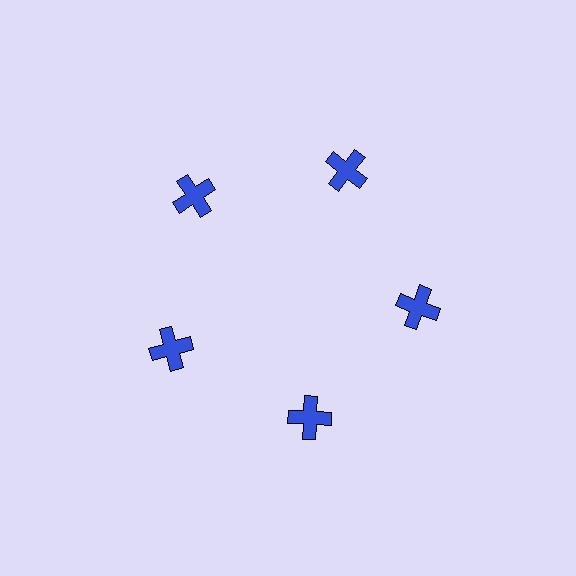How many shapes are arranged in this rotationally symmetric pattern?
There are 5 shapes, arranged in 5 groups of 1.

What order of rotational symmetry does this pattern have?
This pattern has 5-fold rotational symmetry.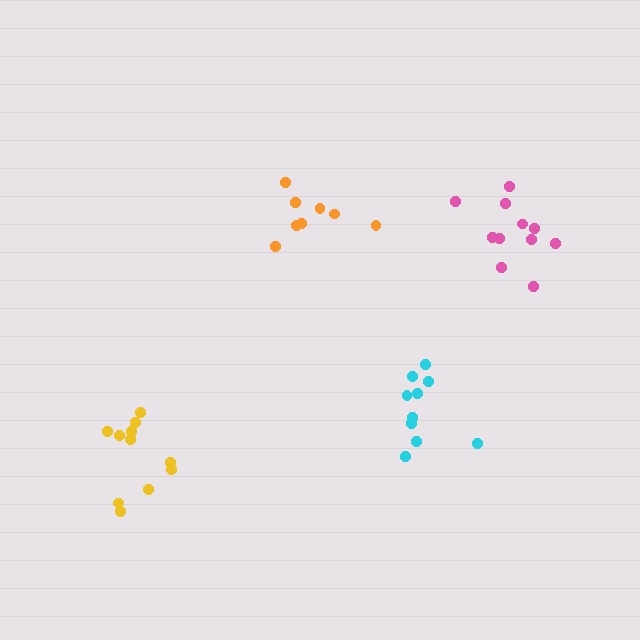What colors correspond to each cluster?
The clusters are colored: cyan, orange, yellow, pink.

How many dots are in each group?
Group 1: 10 dots, Group 2: 8 dots, Group 3: 12 dots, Group 4: 11 dots (41 total).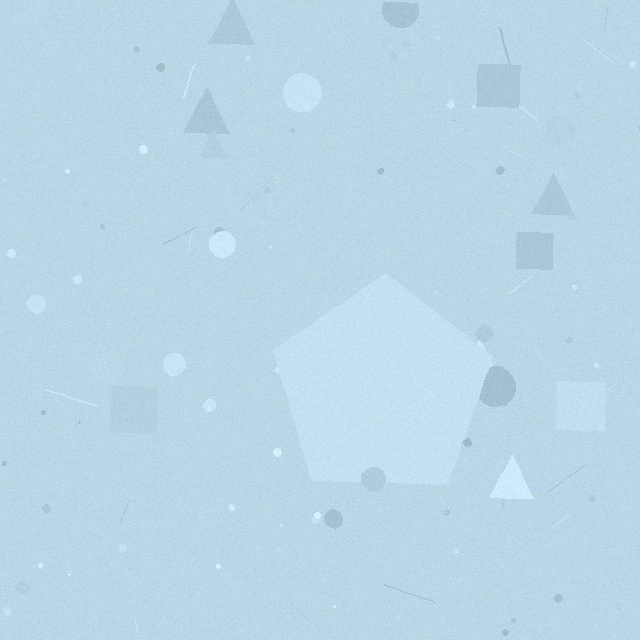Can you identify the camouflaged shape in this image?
The camouflaged shape is a pentagon.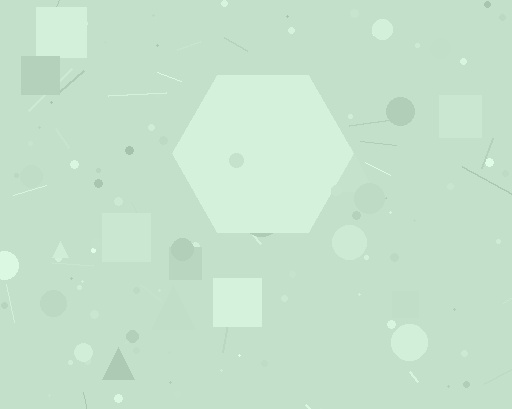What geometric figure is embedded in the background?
A hexagon is embedded in the background.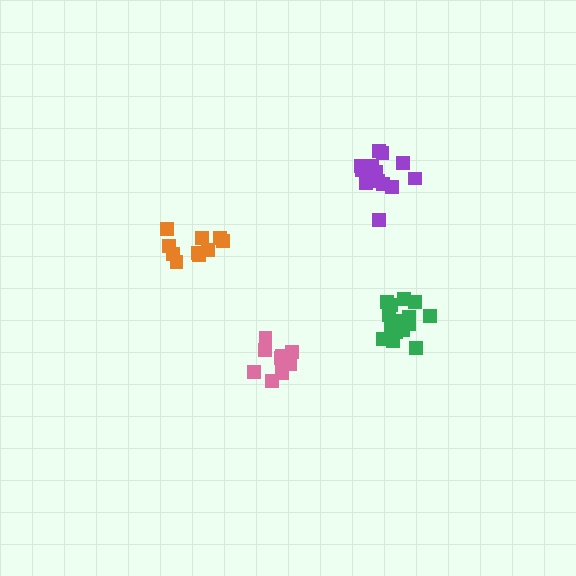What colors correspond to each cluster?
The clusters are colored: orange, pink, purple, green.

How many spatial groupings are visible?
There are 4 spatial groupings.